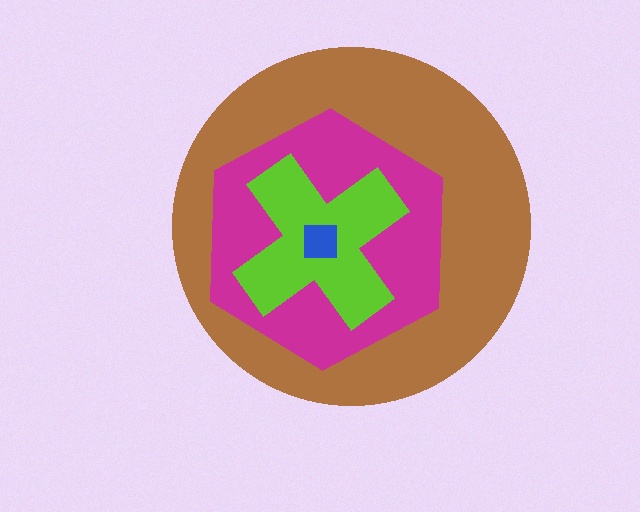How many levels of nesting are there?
4.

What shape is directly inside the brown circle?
The magenta hexagon.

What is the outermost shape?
The brown circle.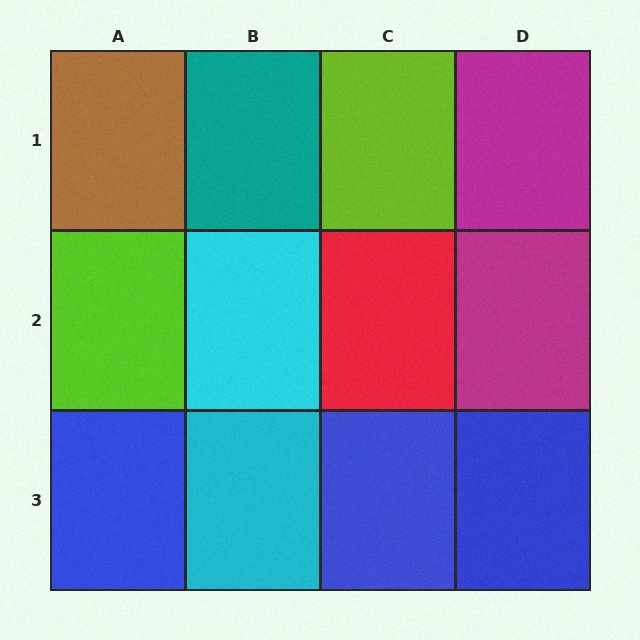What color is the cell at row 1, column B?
Teal.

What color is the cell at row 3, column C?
Blue.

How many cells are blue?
3 cells are blue.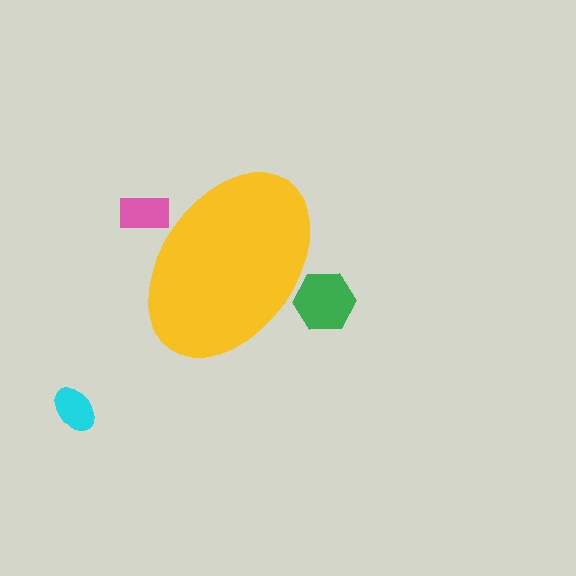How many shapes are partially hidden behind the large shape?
2 shapes are partially hidden.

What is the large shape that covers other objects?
A yellow ellipse.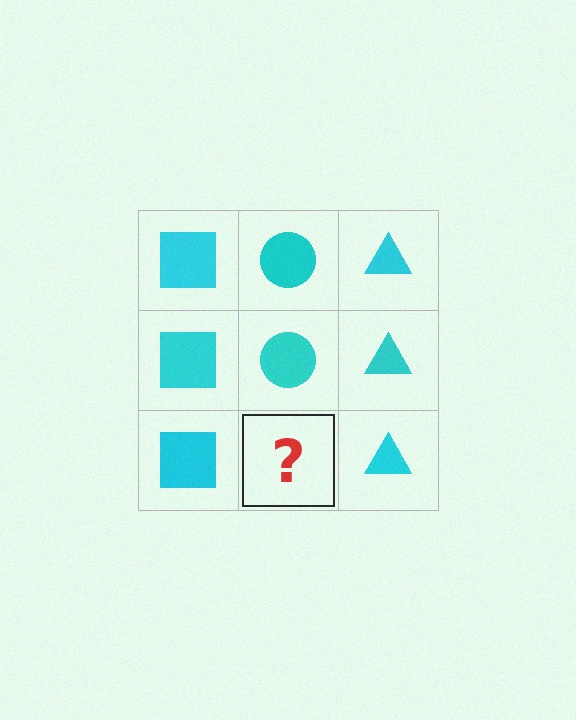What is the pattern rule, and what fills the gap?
The rule is that each column has a consistent shape. The gap should be filled with a cyan circle.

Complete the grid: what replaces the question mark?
The question mark should be replaced with a cyan circle.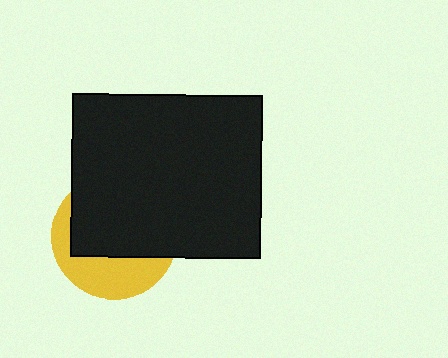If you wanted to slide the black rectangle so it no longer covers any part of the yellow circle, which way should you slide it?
Slide it up — that is the most direct way to separate the two shapes.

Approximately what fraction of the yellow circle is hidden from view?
Roughly 63% of the yellow circle is hidden behind the black rectangle.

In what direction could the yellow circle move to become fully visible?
The yellow circle could move down. That would shift it out from behind the black rectangle entirely.